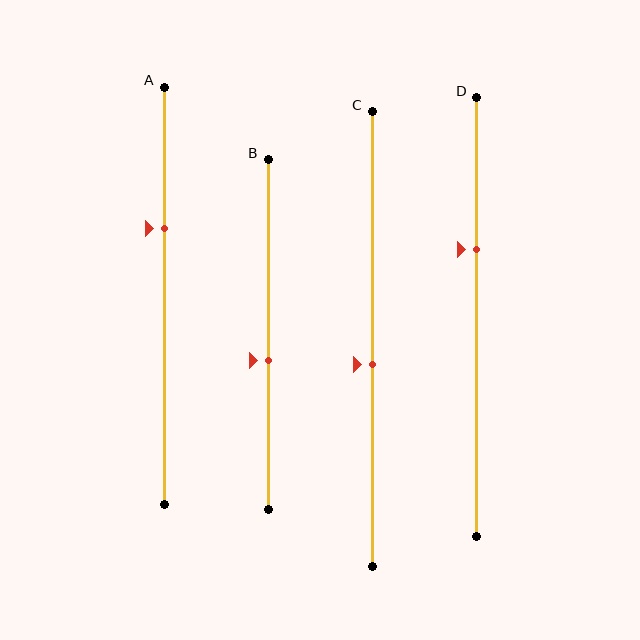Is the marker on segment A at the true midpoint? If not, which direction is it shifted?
No, the marker on segment A is shifted upward by about 16% of the segment length.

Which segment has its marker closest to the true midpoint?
Segment C has its marker closest to the true midpoint.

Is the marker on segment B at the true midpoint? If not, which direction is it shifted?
No, the marker on segment B is shifted downward by about 7% of the segment length.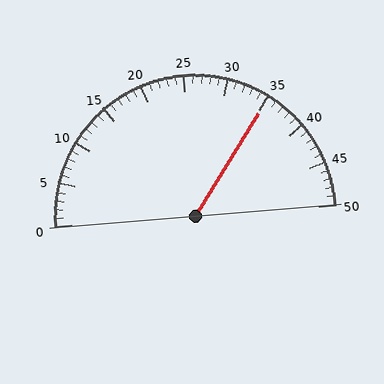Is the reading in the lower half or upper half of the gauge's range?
The reading is in the upper half of the range (0 to 50).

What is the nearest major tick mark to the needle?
The nearest major tick mark is 35.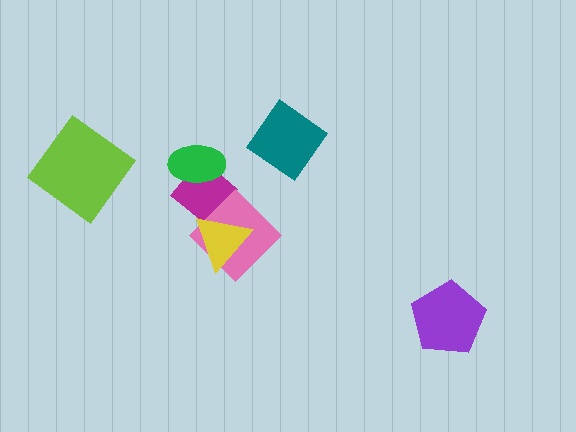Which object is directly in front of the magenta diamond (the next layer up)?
The green ellipse is directly in front of the magenta diamond.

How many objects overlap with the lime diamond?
0 objects overlap with the lime diamond.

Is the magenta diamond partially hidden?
Yes, it is partially covered by another shape.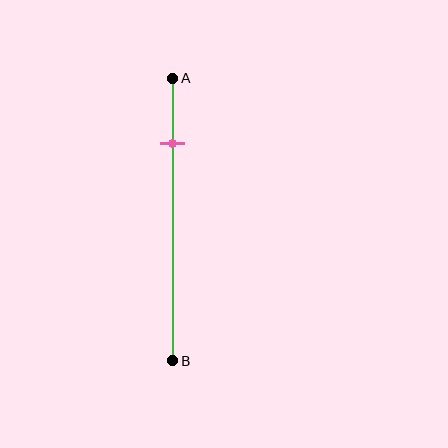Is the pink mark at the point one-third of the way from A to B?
No, the mark is at about 25% from A, not at the 33% one-third point.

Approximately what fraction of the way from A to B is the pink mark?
The pink mark is approximately 25% of the way from A to B.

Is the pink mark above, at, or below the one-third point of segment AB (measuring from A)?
The pink mark is above the one-third point of segment AB.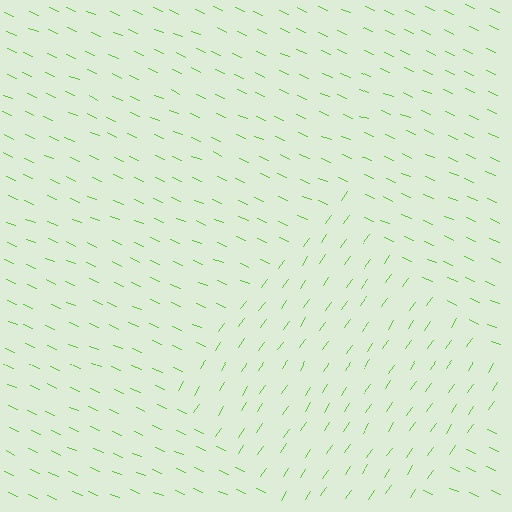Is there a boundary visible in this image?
Yes, there is a texture boundary formed by a change in line orientation.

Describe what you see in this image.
The image is filled with small lime line segments. A diamond region in the image has lines oriented differently from the surrounding lines, creating a visible texture boundary.